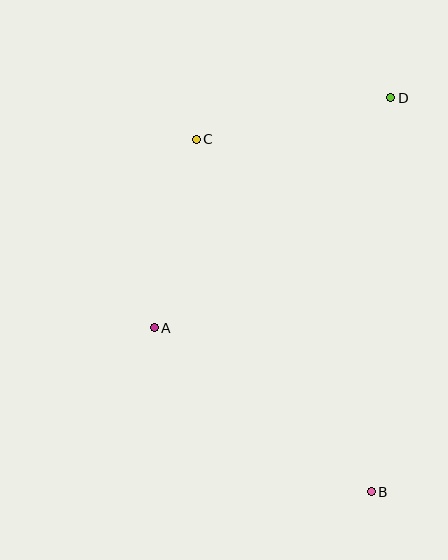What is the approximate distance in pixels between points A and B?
The distance between A and B is approximately 272 pixels.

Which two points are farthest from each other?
Points B and D are farthest from each other.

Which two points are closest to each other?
Points A and C are closest to each other.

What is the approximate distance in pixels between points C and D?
The distance between C and D is approximately 199 pixels.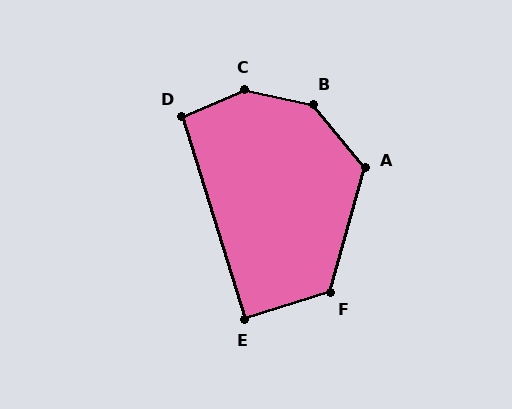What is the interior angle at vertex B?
Approximately 141 degrees (obtuse).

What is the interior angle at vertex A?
Approximately 125 degrees (obtuse).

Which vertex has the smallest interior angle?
E, at approximately 90 degrees.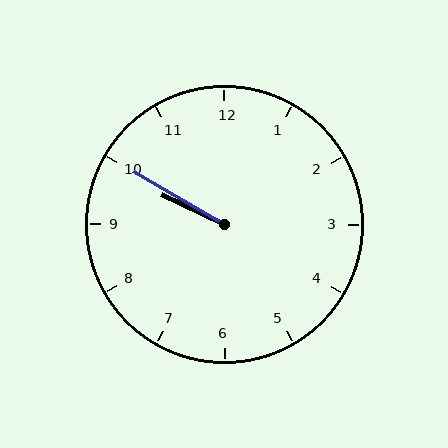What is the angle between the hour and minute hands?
Approximately 5 degrees.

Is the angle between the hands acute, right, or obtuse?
It is acute.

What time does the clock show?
9:50.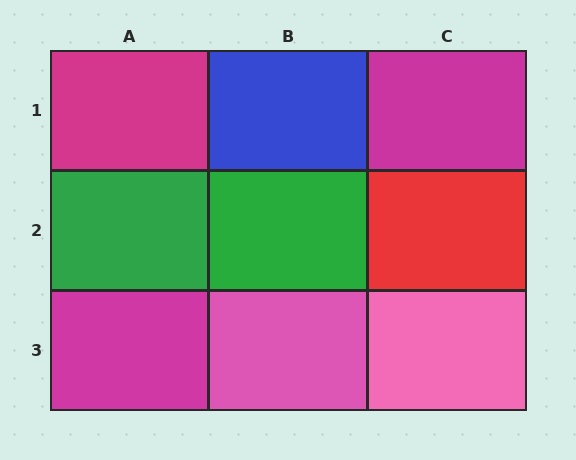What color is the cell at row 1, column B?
Blue.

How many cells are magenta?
3 cells are magenta.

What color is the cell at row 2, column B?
Green.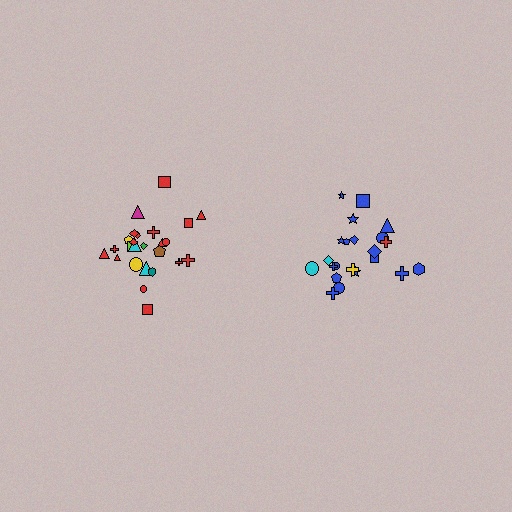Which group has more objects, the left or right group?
The left group.